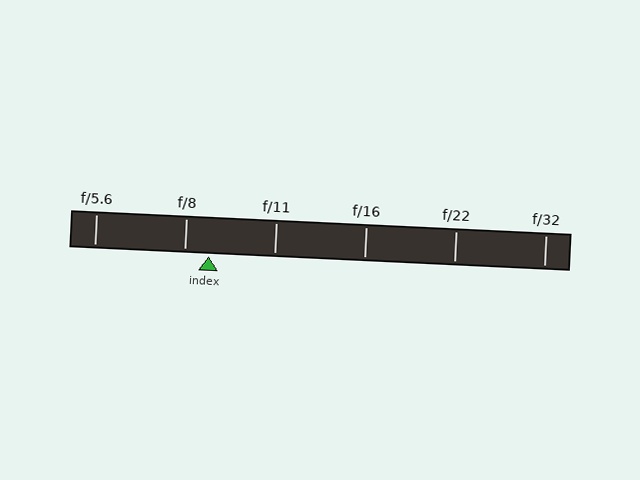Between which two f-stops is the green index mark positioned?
The index mark is between f/8 and f/11.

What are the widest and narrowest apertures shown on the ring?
The widest aperture shown is f/5.6 and the narrowest is f/32.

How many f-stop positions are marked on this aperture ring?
There are 6 f-stop positions marked.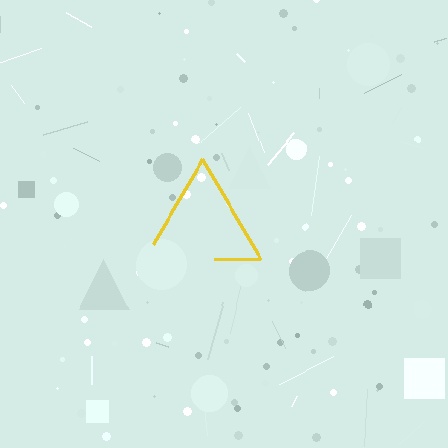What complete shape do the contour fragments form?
The contour fragments form a triangle.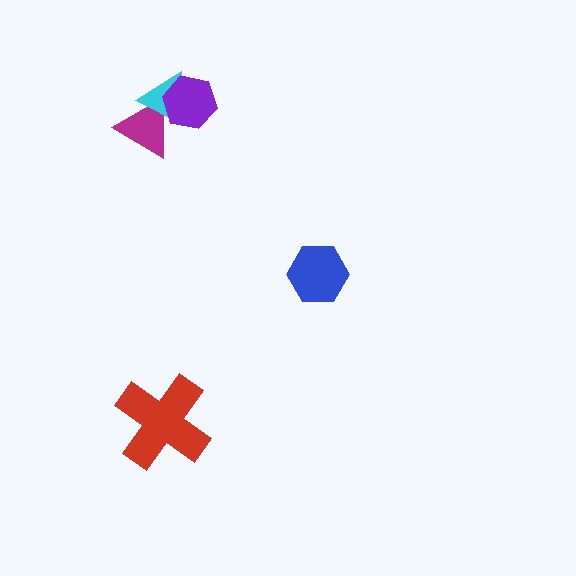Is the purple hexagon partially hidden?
No, no other shape covers it.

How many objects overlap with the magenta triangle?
2 objects overlap with the magenta triangle.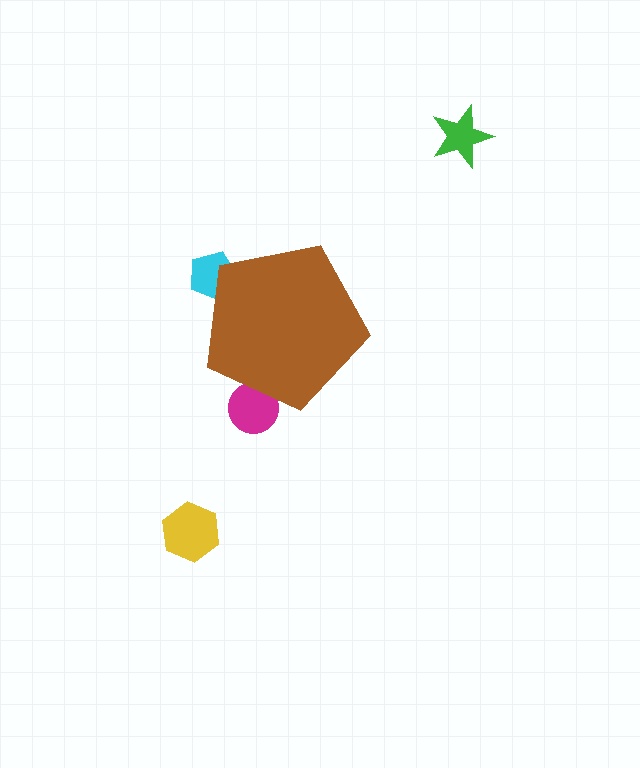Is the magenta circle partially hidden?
Yes, the magenta circle is partially hidden behind the brown pentagon.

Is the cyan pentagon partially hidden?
Yes, the cyan pentagon is partially hidden behind the brown pentagon.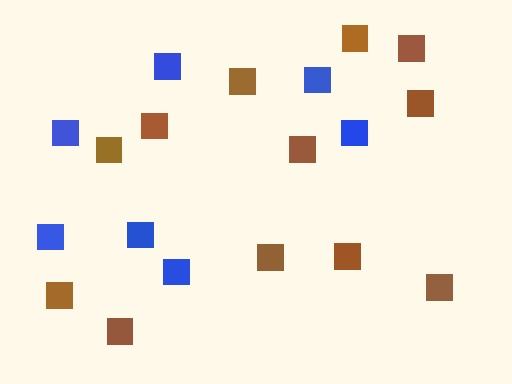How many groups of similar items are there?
There are 2 groups: one group of brown squares (12) and one group of blue squares (7).